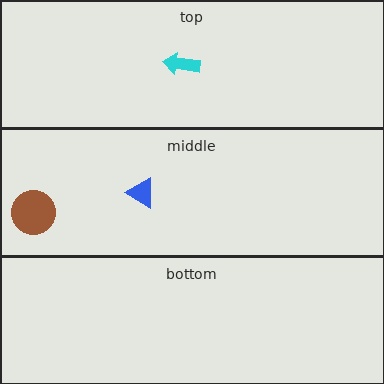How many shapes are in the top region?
1.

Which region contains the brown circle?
The middle region.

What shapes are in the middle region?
The brown circle, the blue triangle.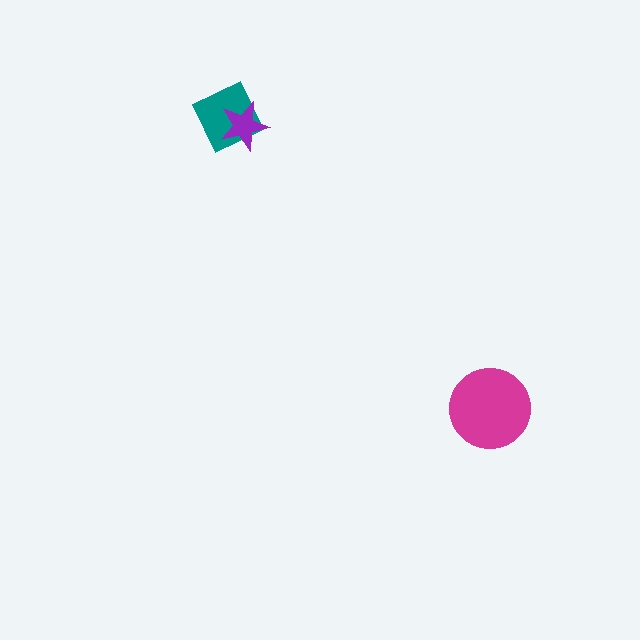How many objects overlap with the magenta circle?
0 objects overlap with the magenta circle.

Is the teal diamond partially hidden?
Yes, it is partially covered by another shape.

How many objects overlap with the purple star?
1 object overlaps with the purple star.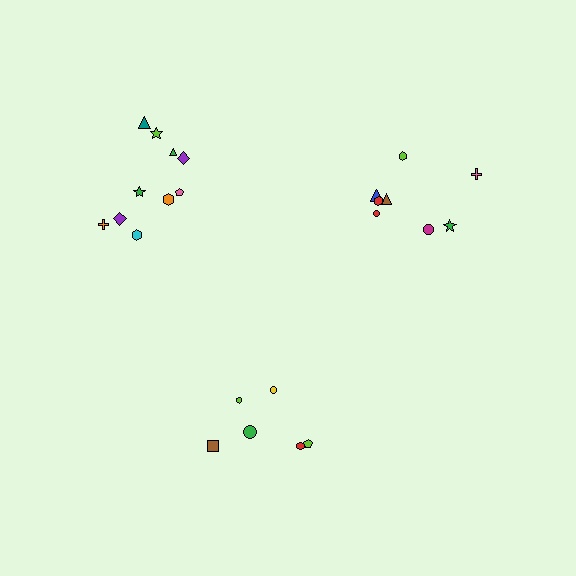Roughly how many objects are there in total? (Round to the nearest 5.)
Roughly 25 objects in total.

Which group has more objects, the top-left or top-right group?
The top-left group.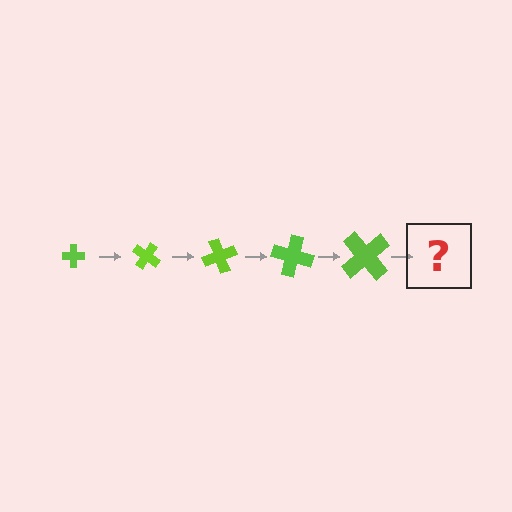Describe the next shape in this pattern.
It should be a cross, larger than the previous one and rotated 175 degrees from the start.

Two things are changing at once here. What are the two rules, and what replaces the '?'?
The two rules are that the cross grows larger each step and it rotates 35 degrees each step. The '?' should be a cross, larger than the previous one and rotated 175 degrees from the start.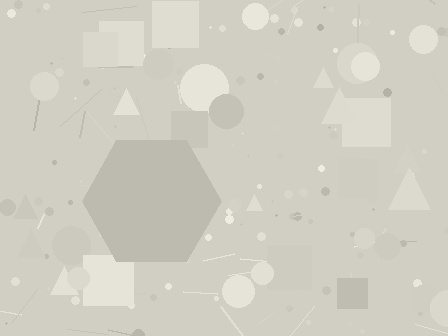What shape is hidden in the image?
A hexagon is hidden in the image.